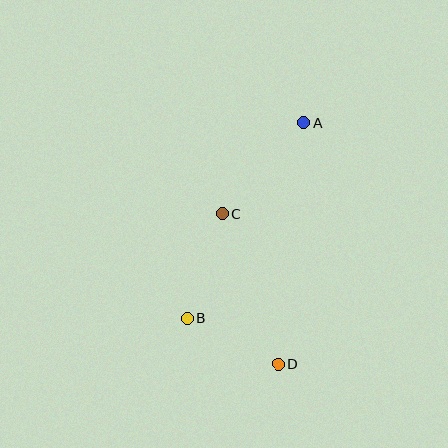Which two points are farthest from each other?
Points A and D are farthest from each other.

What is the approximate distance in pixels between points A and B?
The distance between A and B is approximately 228 pixels.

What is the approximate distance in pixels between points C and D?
The distance between C and D is approximately 160 pixels.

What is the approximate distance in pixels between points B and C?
The distance between B and C is approximately 110 pixels.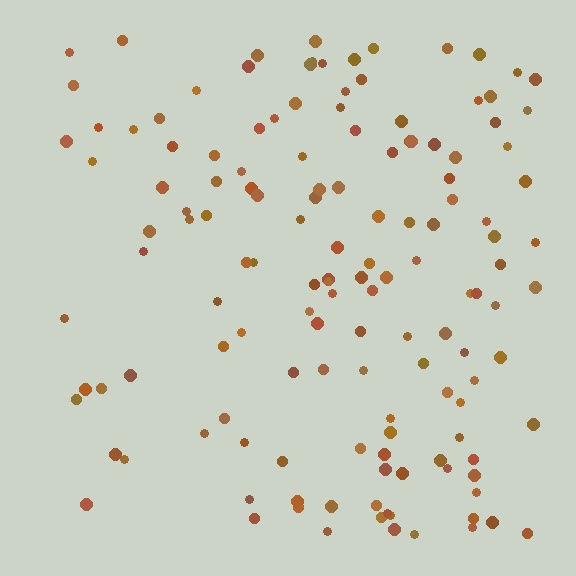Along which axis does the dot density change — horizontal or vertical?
Horizontal.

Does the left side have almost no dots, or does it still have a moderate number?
Still a moderate number, just noticeably fewer than the right.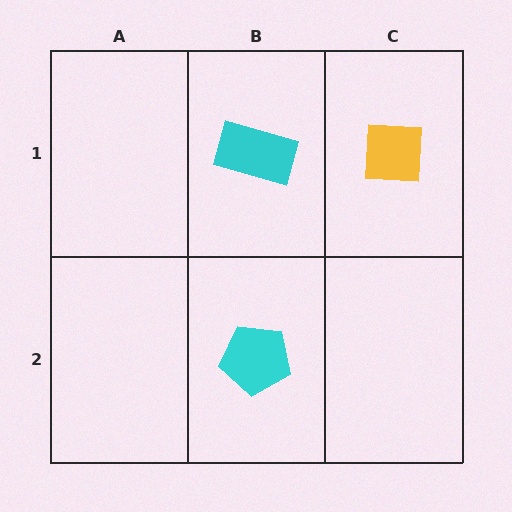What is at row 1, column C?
A yellow square.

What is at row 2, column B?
A cyan pentagon.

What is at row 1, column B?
A cyan rectangle.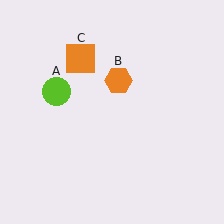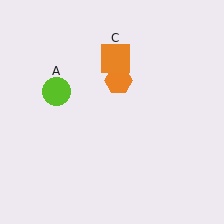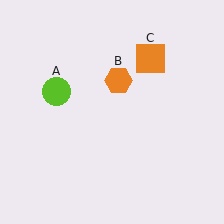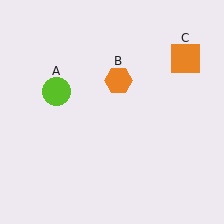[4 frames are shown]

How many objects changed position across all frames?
1 object changed position: orange square (object C).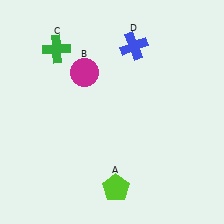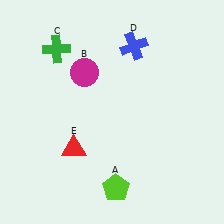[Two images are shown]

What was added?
A red triangle (E) was added in Image 2.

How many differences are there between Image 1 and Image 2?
There is 1 difference between the two images.